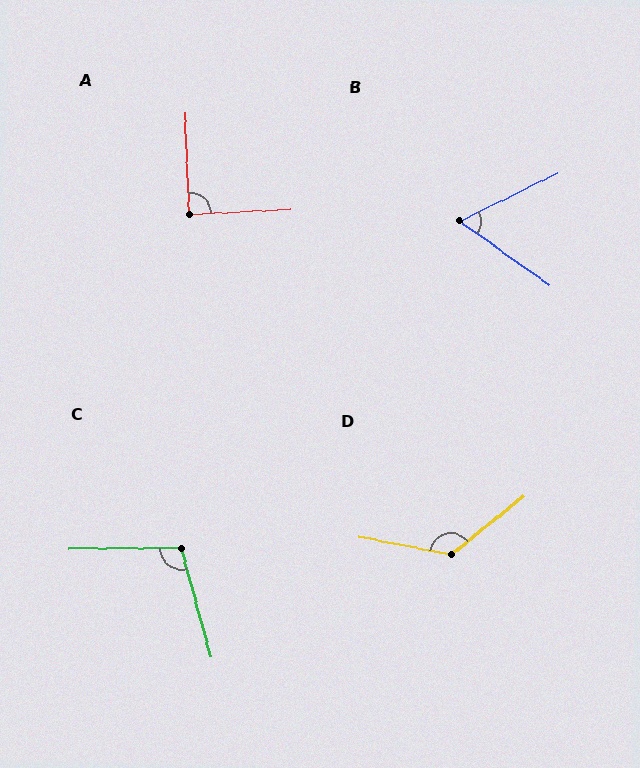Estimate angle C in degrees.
Approximately 105 degrees.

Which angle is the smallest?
B, at approximately 61 degrees.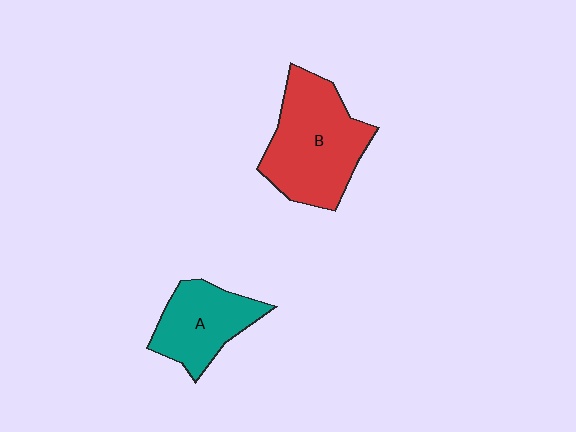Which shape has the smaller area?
Shape A (teal).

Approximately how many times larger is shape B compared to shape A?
Approximately 1.5 times.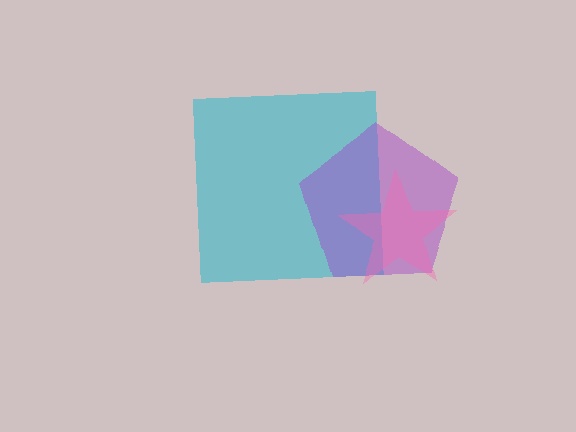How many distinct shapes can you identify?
There are 3 distinct shapes: a cyan square, a purple pentagon, a pink star.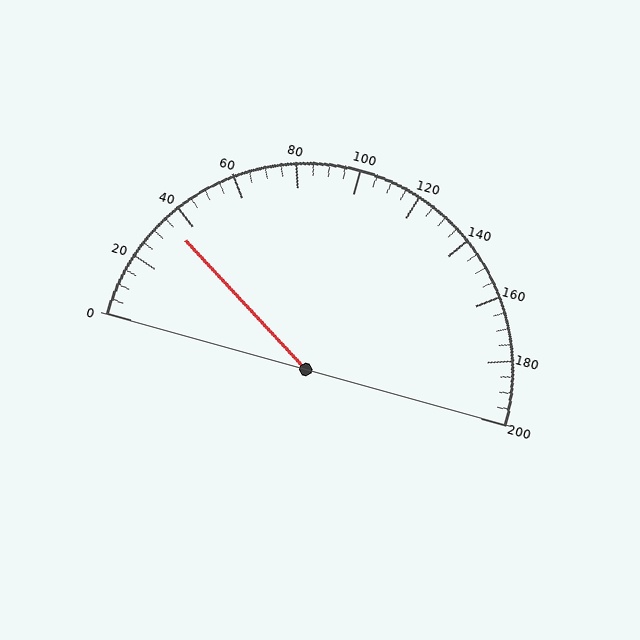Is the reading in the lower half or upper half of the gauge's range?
The reading is in the lower half of the range (0 to 200).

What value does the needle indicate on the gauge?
The needle indicates approximately 35.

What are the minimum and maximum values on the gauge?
The gauge ranges from 0 to 200.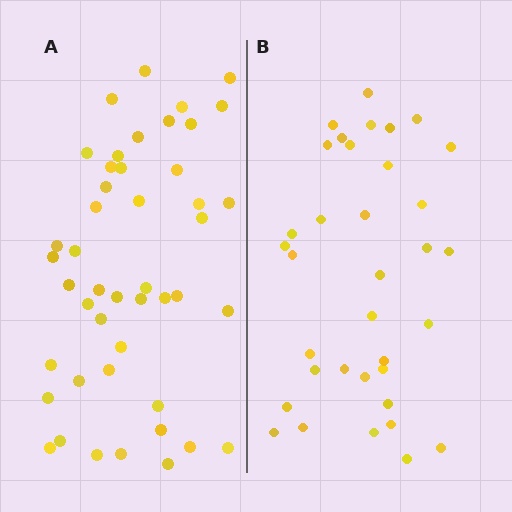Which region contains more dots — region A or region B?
Region A (the left region) has more dots.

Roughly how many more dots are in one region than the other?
Region A has roughly 12 or so more dots than region B.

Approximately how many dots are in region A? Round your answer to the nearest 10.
About 50 dots. (The exact count is 46, which rounds to 50.)